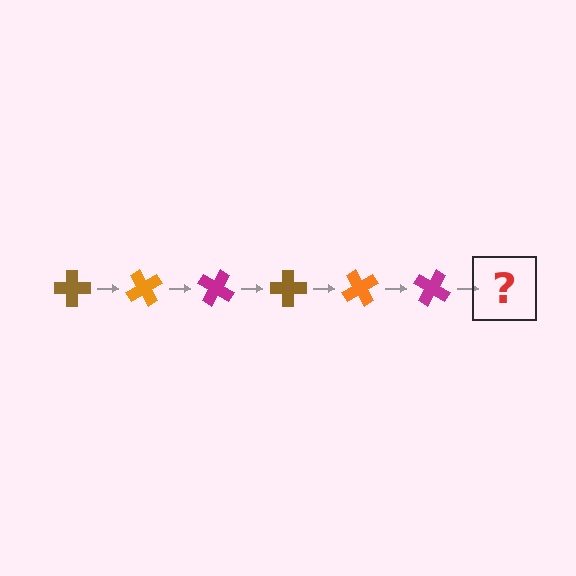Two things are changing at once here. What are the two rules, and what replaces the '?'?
The two rules are that it rotates 60 degrees each step and the color cycles through brown, orange, and magenta. The '?' should be a brown cross, rotated 360 degrees from the start.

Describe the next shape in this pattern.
It should be a brown cross, rotated 360 degrees from the start.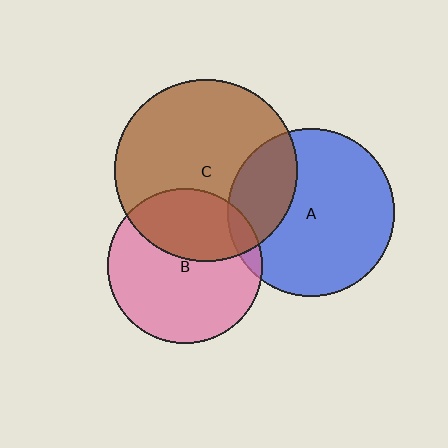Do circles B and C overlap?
Yes.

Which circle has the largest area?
Circle C (brown).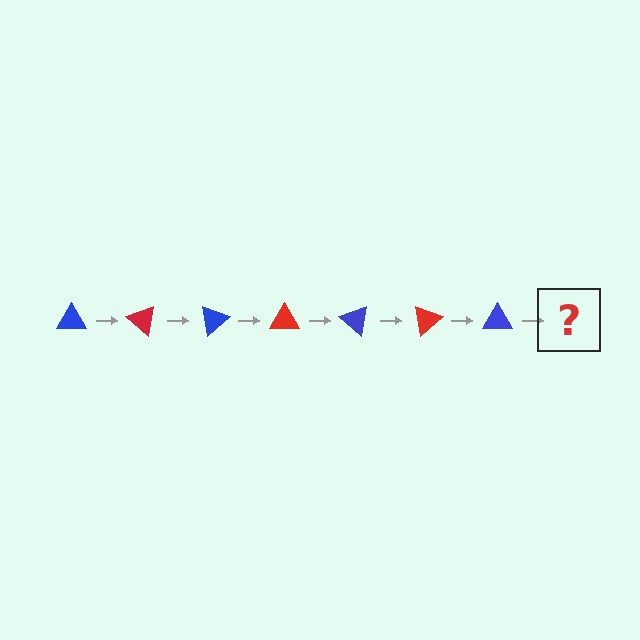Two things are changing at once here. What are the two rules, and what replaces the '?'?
The two rules are that it rotates 40 degrees each step and the color cycles through blue and red. The '?' should be a red triangle, rotated 280 degrees from the start.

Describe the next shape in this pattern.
It should be a red triangle, rotated 280 degrees from the start.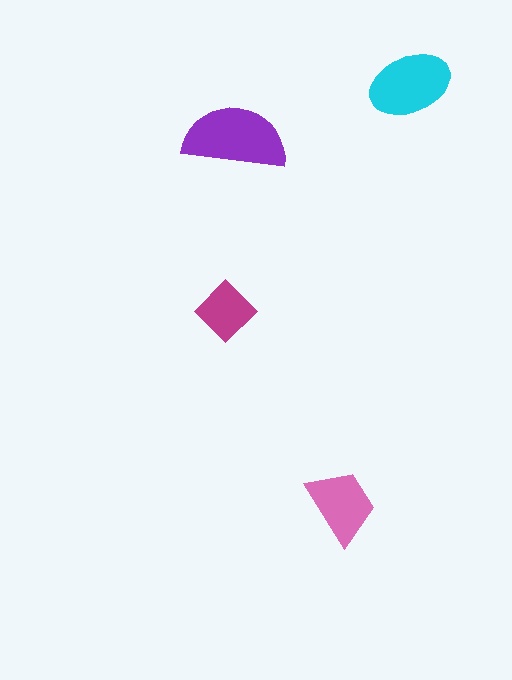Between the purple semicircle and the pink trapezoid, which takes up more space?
The purple semicircle.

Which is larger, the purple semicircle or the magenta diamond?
The purple semicircle.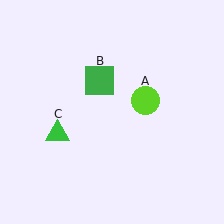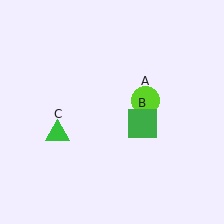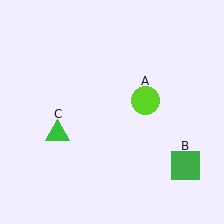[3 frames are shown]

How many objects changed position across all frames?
1 object changed position: green square (object B).